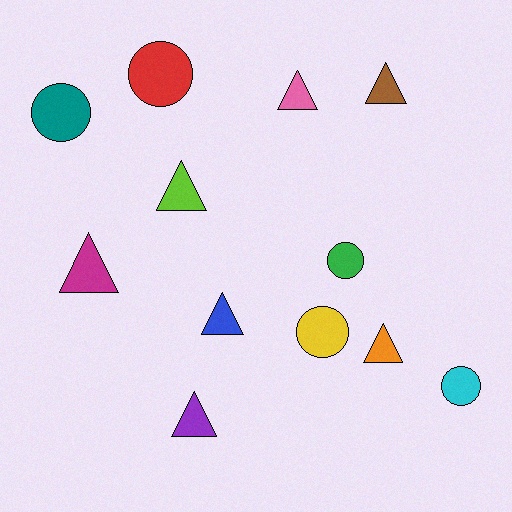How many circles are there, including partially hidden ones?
There are 5 circles.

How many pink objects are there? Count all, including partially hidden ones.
There is 1 pink object.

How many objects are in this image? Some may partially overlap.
There are 12 objects.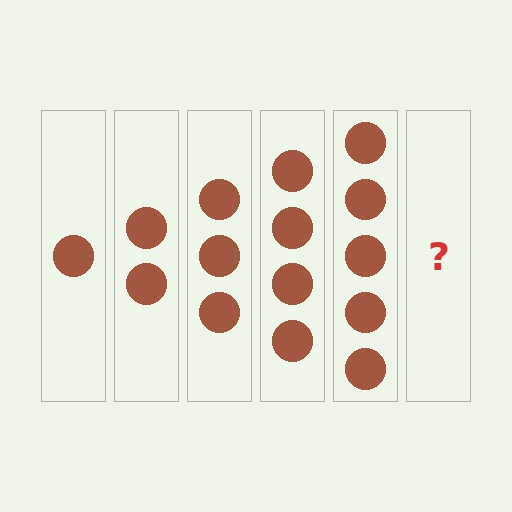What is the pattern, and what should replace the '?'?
The pattern is that each step adds one more circle. The '?' should be 6 circles.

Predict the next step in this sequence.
The next step is 6 circles.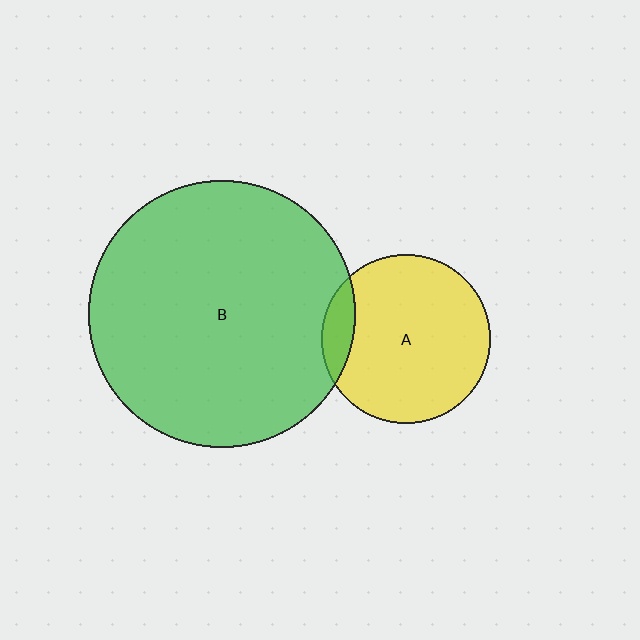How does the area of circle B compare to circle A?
Approximately 2.5 times.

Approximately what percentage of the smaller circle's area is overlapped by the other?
Approximately 10%.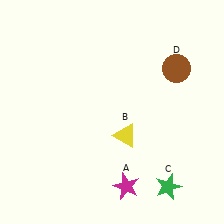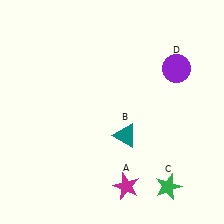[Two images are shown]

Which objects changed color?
B changed from yellow to teal. D changed from brown to purple.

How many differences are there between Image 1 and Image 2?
There are 2 differences between the two images.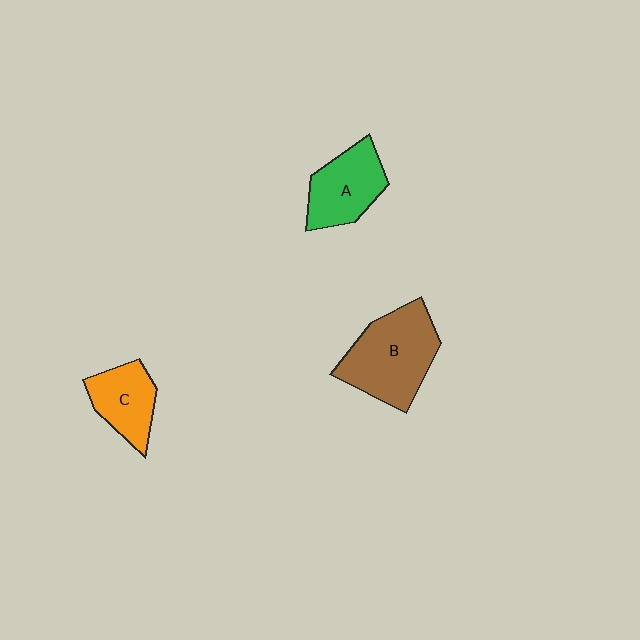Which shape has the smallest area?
Shape C (orange).